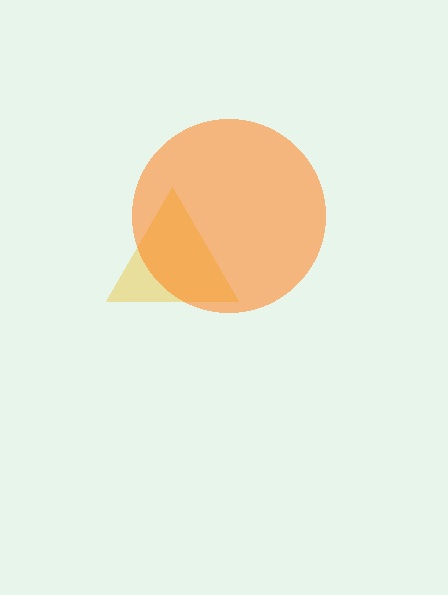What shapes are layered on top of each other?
The layered shapes are: a yellow triangle, an orange circle.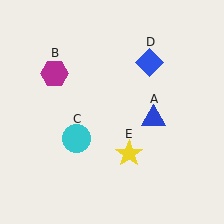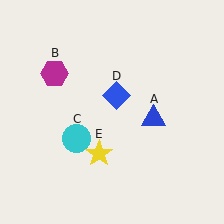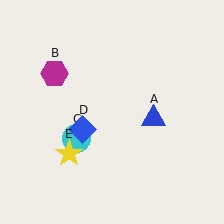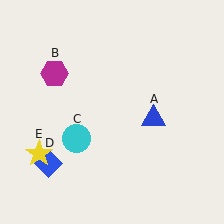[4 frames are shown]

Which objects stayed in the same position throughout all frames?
Blue triangle (object A) and magenta hexagon (object B) and cyan circle (object C) remained stationary.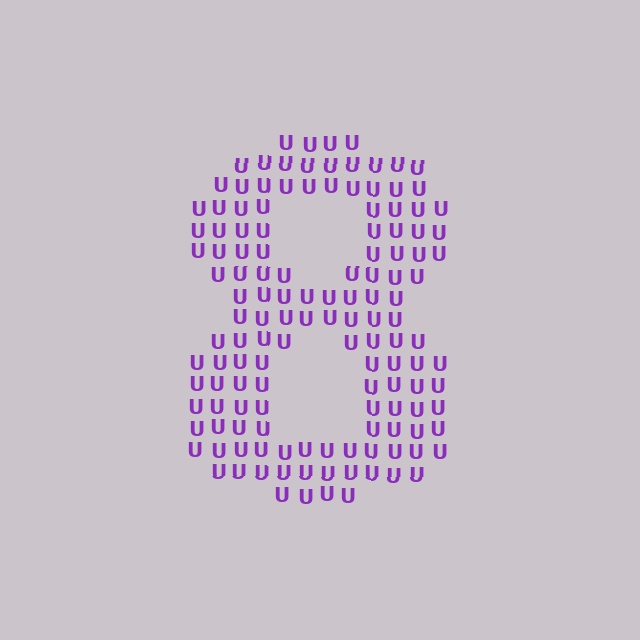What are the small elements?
The small elements are letter U's.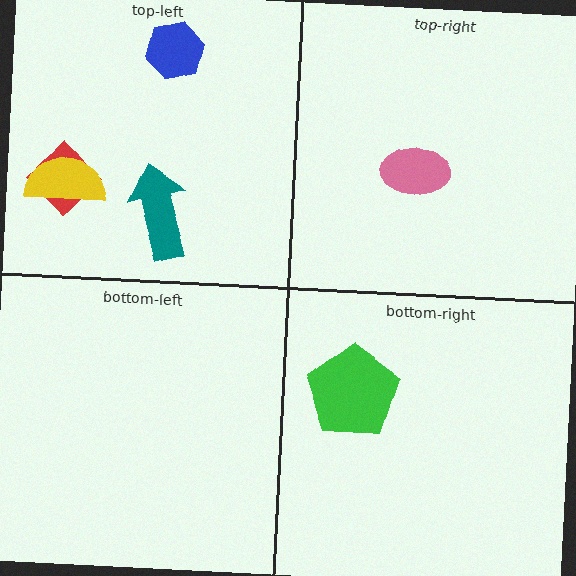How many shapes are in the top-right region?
1.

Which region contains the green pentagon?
The bottom-right region.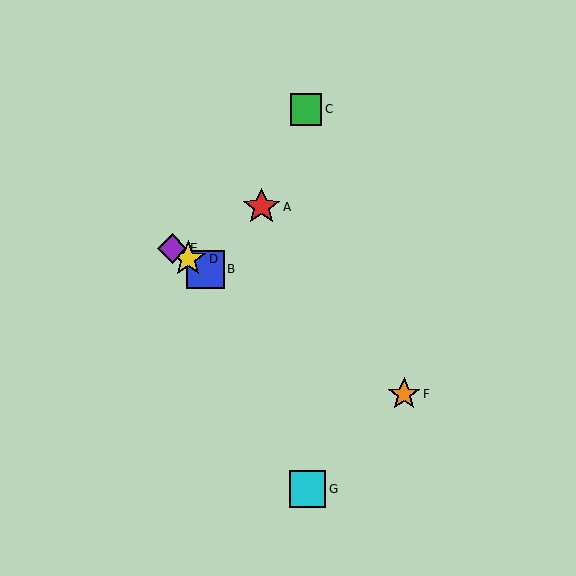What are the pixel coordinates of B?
Object B is at (205, 269).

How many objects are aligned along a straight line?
4 objects (B, D, E, F) are aligned along a straight line.